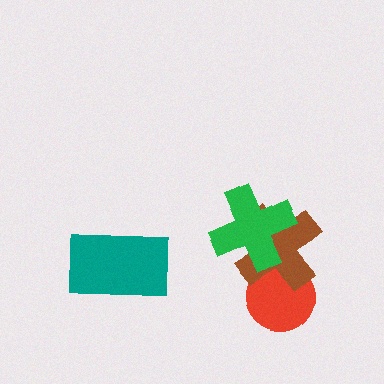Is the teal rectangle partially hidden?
No, no other shape covers it.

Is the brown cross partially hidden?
Yes, it is partially covered by another shape.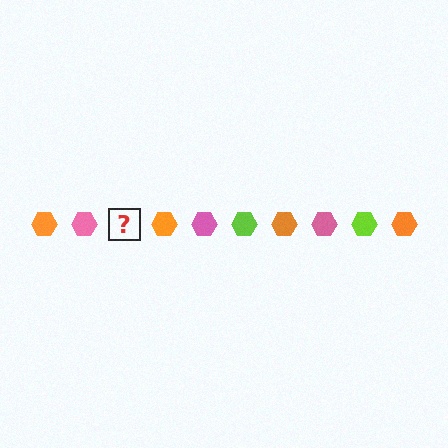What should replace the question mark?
The question mark should be replaced with a lime hexagon.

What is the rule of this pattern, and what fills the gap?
The rule is that the pattern cycles through orange, pink, lime hexagons. The gap should be filled with a lime hexagon.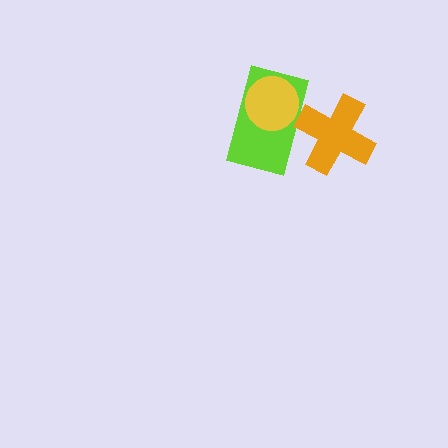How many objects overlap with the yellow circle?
1 object overlaps with the yellow circle.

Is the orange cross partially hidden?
No, no other shape covers it.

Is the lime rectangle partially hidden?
Yes, it is partially covered by another shape.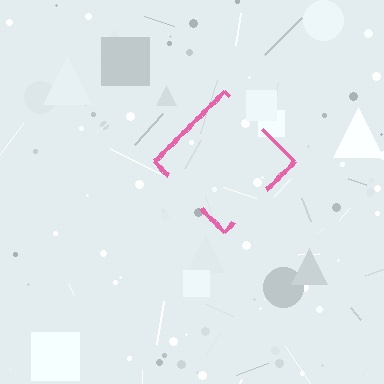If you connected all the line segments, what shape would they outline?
They would outline a diamond.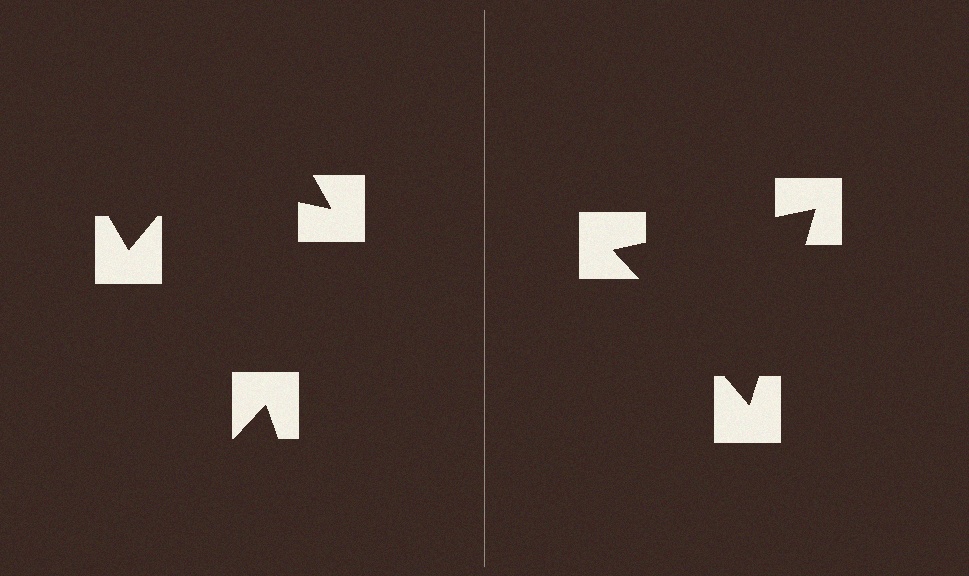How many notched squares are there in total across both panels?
6 — 3 on each side.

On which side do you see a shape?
An illusory triangle appears on the right side. On the left side the wedge cuts are rotated, so no coherent shape forms.